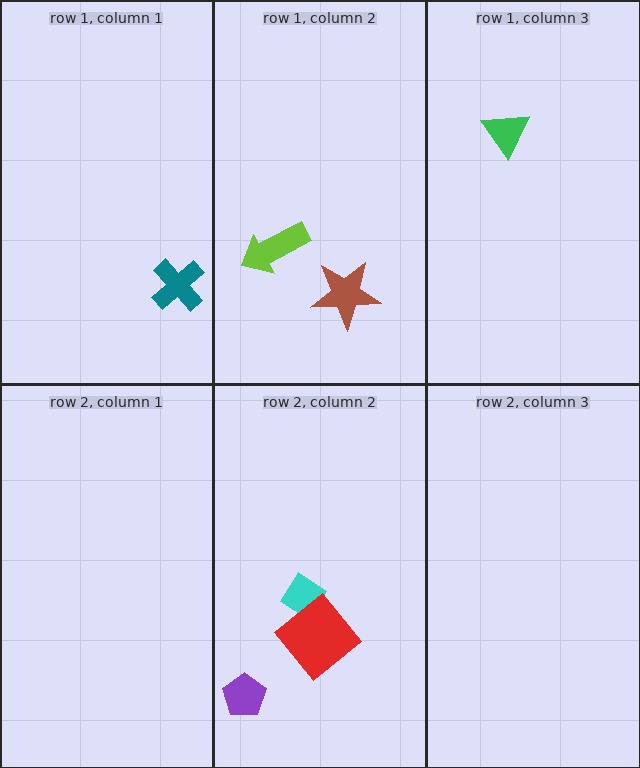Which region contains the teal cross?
The row 1, column 1 region.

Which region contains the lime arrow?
The row 1, column 2 region.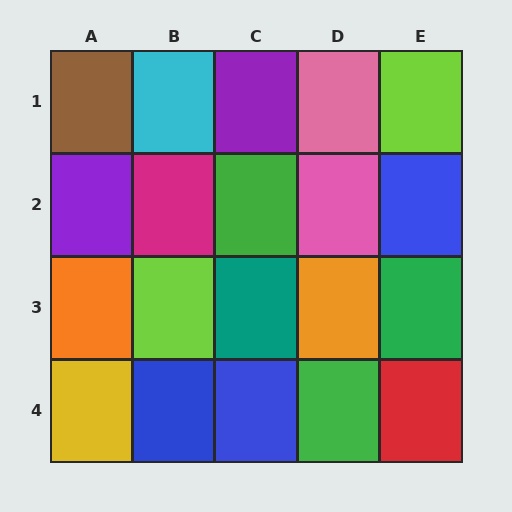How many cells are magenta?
1 cell is magenta.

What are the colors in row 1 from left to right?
Brown, cyan, purple, pink, lime.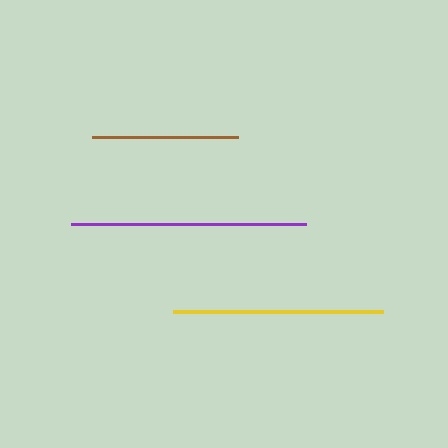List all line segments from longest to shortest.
From longest to shortest: purple, yellow, brown.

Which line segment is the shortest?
The brown line is the shortest at approximately 146 pixels.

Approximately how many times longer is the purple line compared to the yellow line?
The purple line is approximately 1.1 times the length of the yellow line.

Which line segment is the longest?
The purple line is the longest at approximately 235 pixels.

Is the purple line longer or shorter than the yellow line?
The purple line is longer than the yellow line.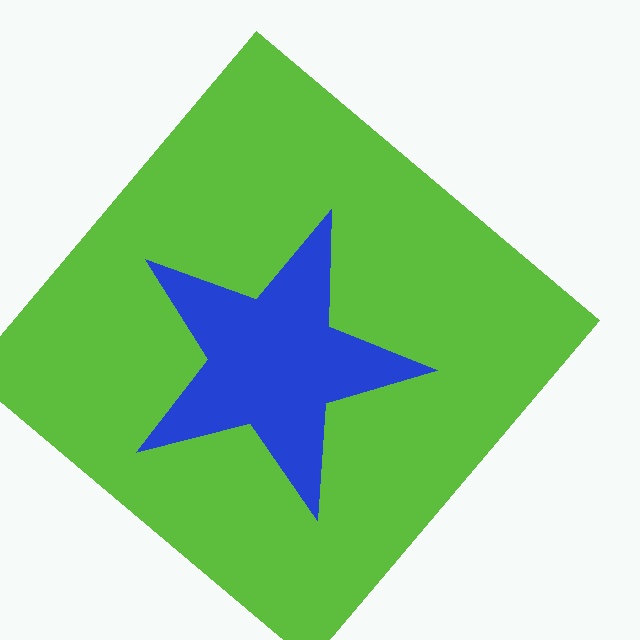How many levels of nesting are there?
2.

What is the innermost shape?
The blue star.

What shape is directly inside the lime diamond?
The blue star.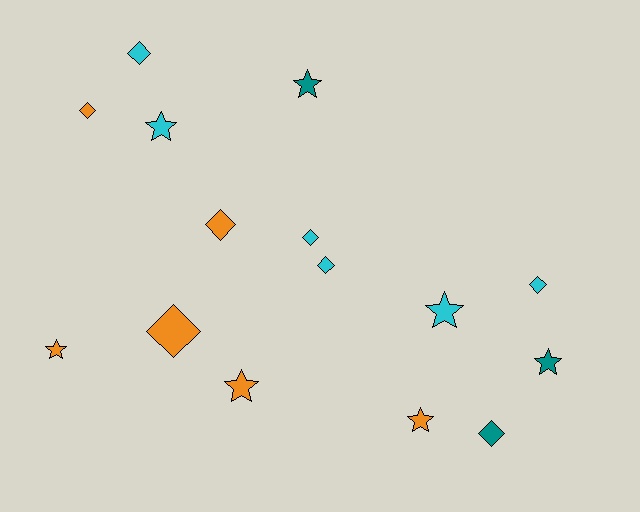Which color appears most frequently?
Cyan, with 6 objects.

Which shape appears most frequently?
Diamond, with 8 objects.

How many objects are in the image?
There are 15 objects.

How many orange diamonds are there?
There are 3 orange diamonds.